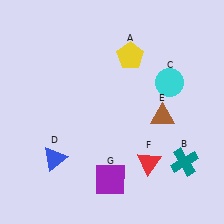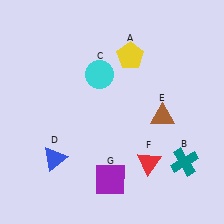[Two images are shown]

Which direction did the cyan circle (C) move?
The cyan circle (C) moved left.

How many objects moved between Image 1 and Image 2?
1 object moved between the two images.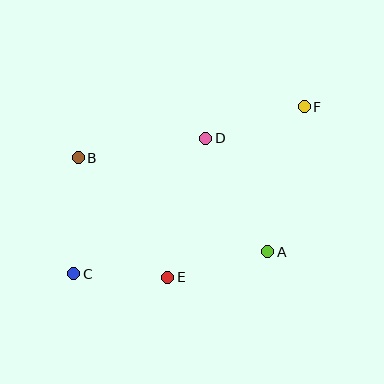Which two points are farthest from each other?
Points C and F are farthest from each other.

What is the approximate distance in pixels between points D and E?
The distance between D and E is approximately 144 pixels.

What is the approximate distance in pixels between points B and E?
The distance between B and E is approximately 149 pixels.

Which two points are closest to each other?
Points C and E are closest to each other.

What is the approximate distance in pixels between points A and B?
The distance between A and B is approximately 212 pixels.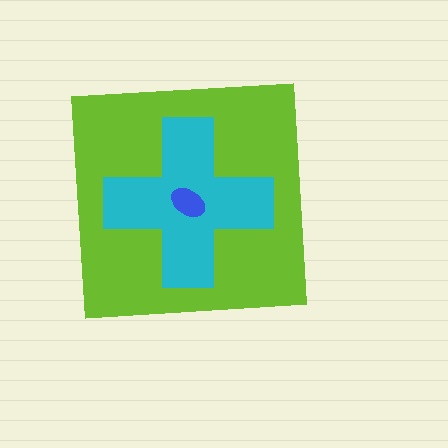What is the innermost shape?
The blue ellipse.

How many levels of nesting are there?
3.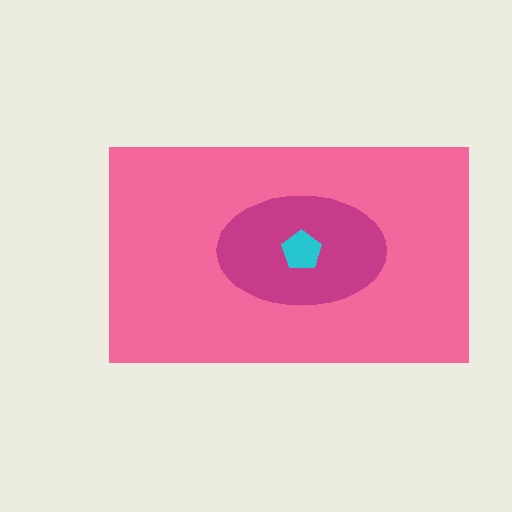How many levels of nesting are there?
3.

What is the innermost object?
The cyan pentagon.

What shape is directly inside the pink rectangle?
The magenta ellipse.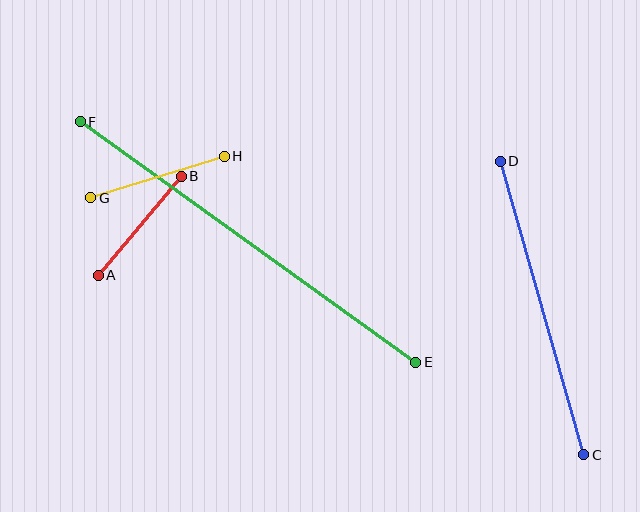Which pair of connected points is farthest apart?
Points E and F are farthest apart.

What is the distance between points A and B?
The distance is approximately 129 pixels.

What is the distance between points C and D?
The distance is approximately 305 pixels.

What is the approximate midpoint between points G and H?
The midpoint is at approximately (158, 177) pixels.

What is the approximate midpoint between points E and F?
The midpoint is at approximately (248, 242) pixels.